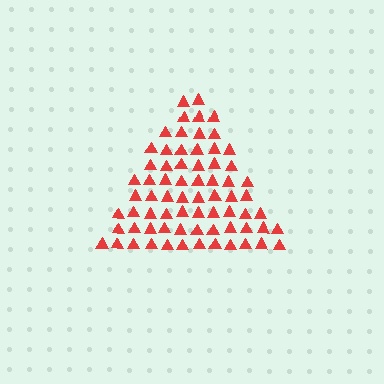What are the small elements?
The small elements are triangles.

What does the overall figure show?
The overall figure shows a triangle.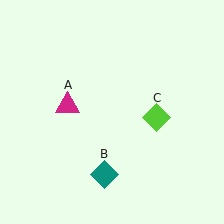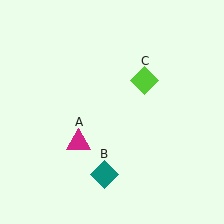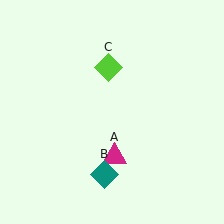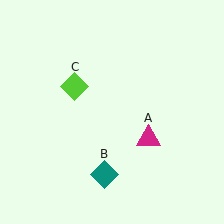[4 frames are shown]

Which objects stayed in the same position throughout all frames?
Teal diamond (object B) remained stationary.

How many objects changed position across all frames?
2 objects changed position: magenta triangle (object A), lime diamond (object C).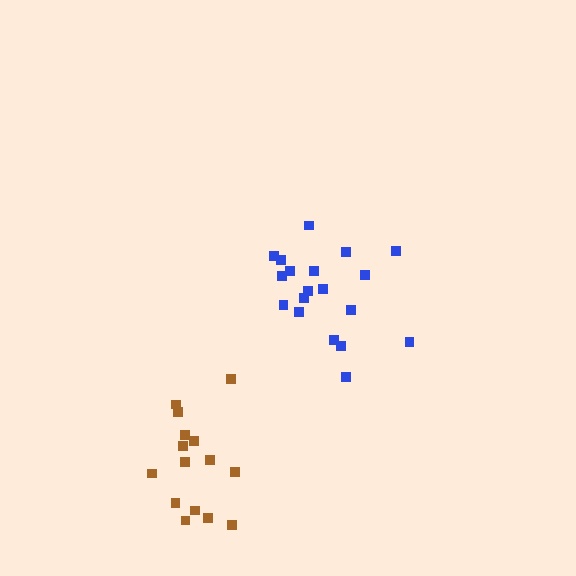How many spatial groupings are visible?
There are 2 spatial groupings.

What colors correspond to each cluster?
The clusters are colored: brown, blue.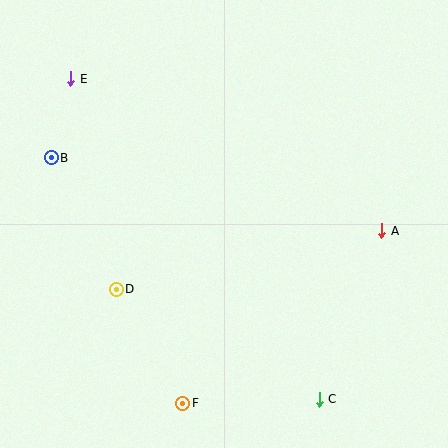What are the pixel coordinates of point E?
Point E is at (71, 79).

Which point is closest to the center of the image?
Point D at (116, 289) is closest to the center.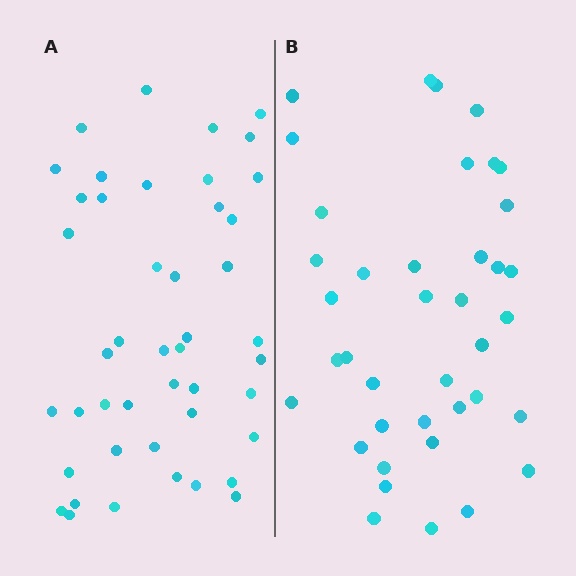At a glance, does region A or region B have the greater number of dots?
Region A (the left region) has more dots.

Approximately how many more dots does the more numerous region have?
Region A has about 6 more dots than region B.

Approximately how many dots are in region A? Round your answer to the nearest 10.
About 40 dots. (The exact count is 45, which rounds to 40.)